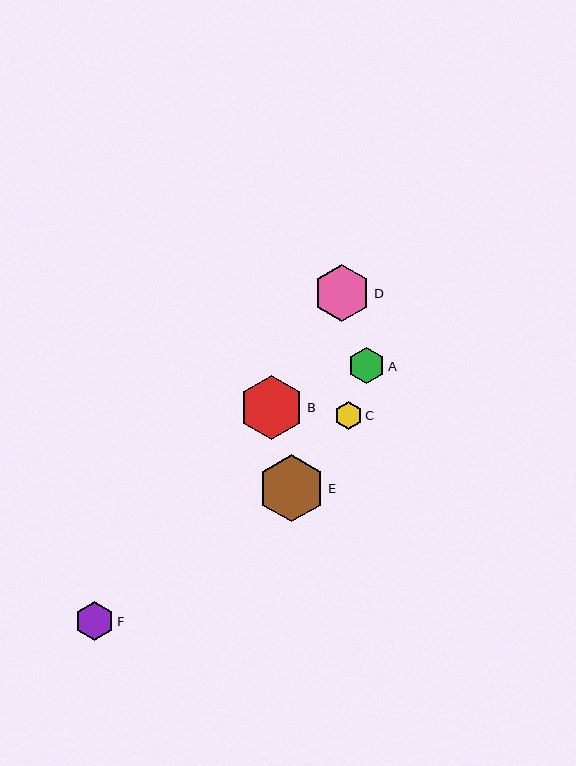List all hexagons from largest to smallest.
From largest to smallest: E, B, D, F, A, C.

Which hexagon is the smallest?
Hexagon C is the smallest with a size of approximately 28 pixels.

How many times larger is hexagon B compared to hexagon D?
Hexagon B is approximately 1.1 times the size of hexagon D.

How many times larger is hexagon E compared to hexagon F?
Hexagon E is approximately 1.8 times the size of hexagon F.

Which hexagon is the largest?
Hexagon E is the largest with a size of approximately 67 pixels.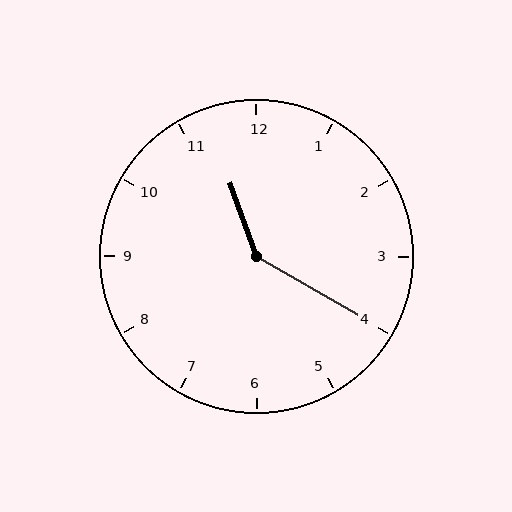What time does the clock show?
11:20.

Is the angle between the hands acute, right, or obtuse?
It is obtuse.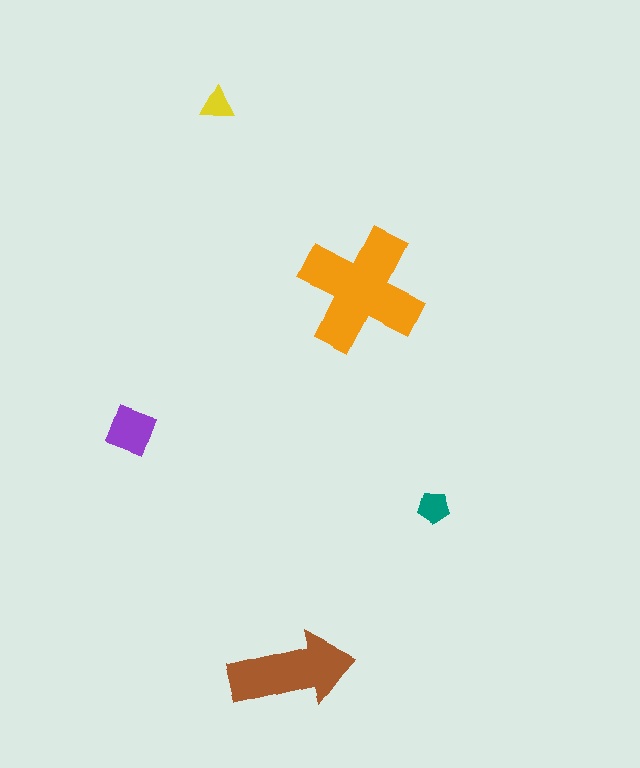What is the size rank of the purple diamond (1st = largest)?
3rd.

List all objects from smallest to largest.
The yellow triangle, the teal pentagon, the purple diamond, the brown arrow, the orange cross.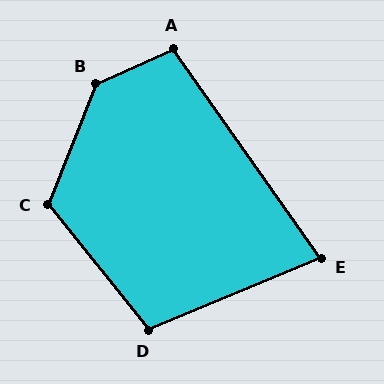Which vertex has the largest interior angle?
B, at approximately 136 degrees.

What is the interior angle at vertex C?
Approximately 120 degrees (obtuse).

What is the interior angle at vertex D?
Approximately 106 degrees (obtuse).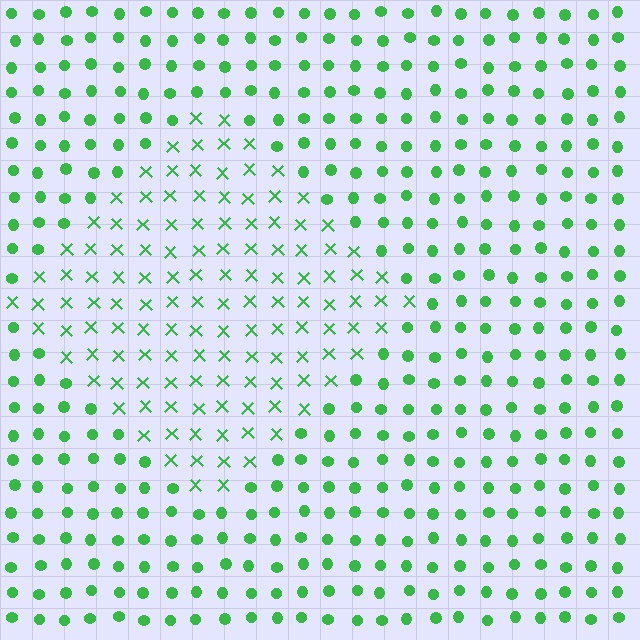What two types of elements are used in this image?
The image uses X marks inside the diamond region and circles outside it.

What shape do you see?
I see a diamond.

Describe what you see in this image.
The image is filled with small green elements arranged in a uniform grid. A diamond-shaped region contains X marks, while the surrounding area contains circles. The boundary is defined purely by the change in element shape.